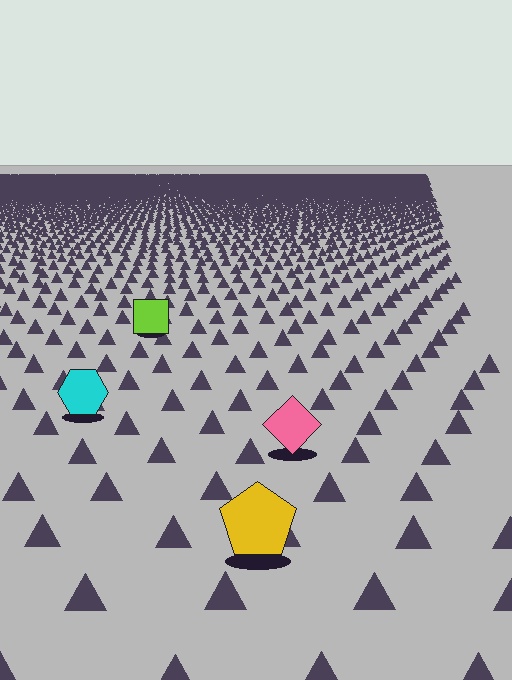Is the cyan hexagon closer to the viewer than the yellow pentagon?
No. The yellow pentagon is closer — you can tell from the texture gradient: the ground texture is coarser near it.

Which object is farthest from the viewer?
The lime square is farthest from the viewer. It appears smaller and the ground texture around it is denser.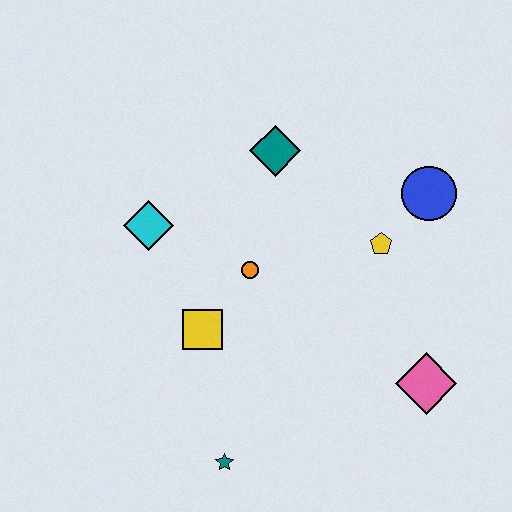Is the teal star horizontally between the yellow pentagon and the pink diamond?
No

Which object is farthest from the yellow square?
The blue circle is farthest from the yellow square.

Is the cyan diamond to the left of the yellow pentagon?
Yes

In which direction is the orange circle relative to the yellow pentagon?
The orange circle is to the left of the yellow pentagon.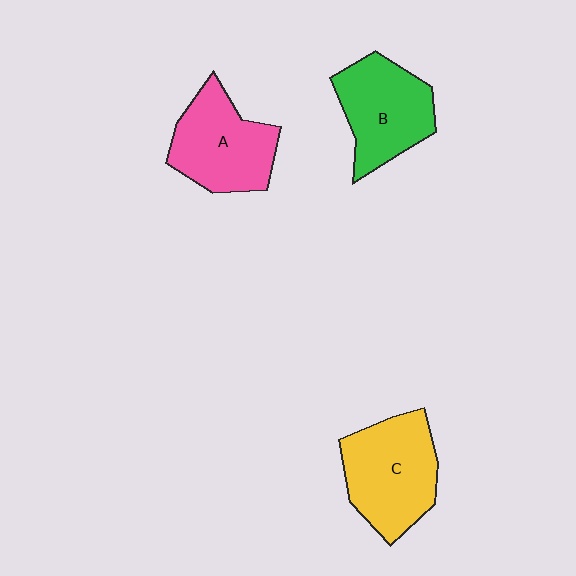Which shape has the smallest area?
Shape B (green).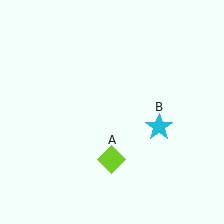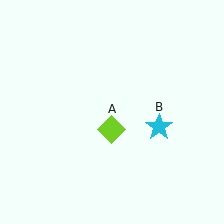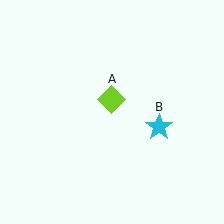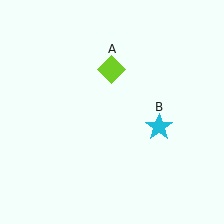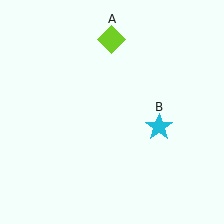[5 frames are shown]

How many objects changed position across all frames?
1 object changed position: lime diamond (object A).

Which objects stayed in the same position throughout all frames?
Cyan star (object B) remained stationary.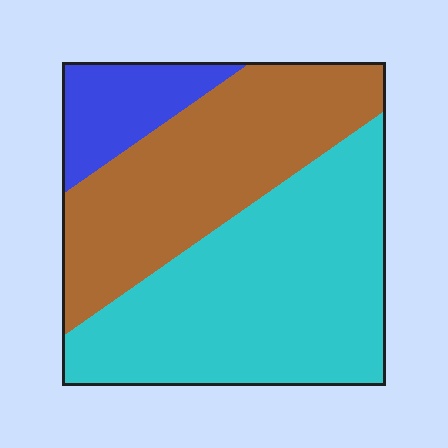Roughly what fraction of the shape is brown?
Brown takes up about three eighths (3/8) of the shape.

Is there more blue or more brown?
Brown.